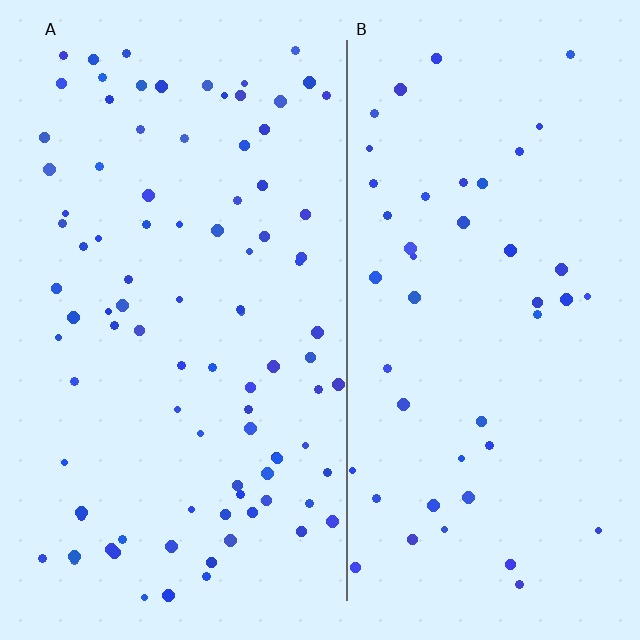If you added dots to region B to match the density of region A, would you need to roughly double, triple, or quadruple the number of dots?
Approximately double.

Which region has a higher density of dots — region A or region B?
A (the left).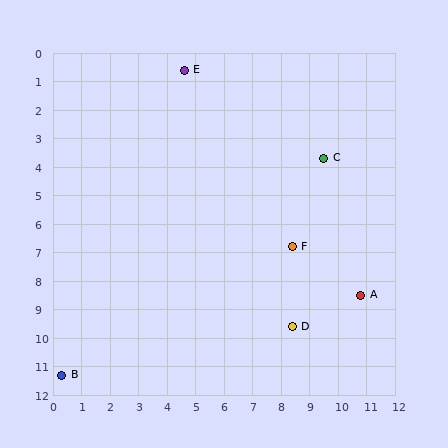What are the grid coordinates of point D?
Point D is at approximately (8.4, 9.6).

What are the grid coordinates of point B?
Point B is at approximately (0.3, 11.3).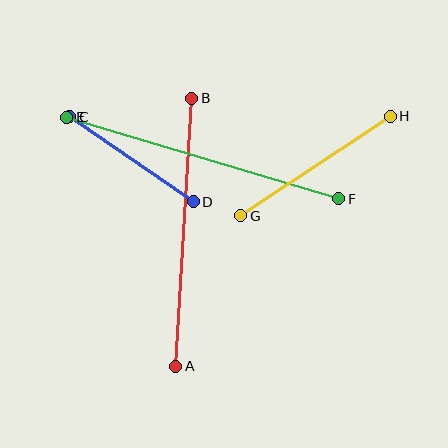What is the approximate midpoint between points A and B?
The midpoint is at approximately (184, 232) pixels.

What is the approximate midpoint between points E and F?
The midpoint is at approximately (203, 158) pixels.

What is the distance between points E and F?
The distance is approximately 284 pixels.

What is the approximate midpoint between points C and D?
The midpoint is at approximately (131, 159) pixels.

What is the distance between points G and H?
The distance is approximately 180 pixels.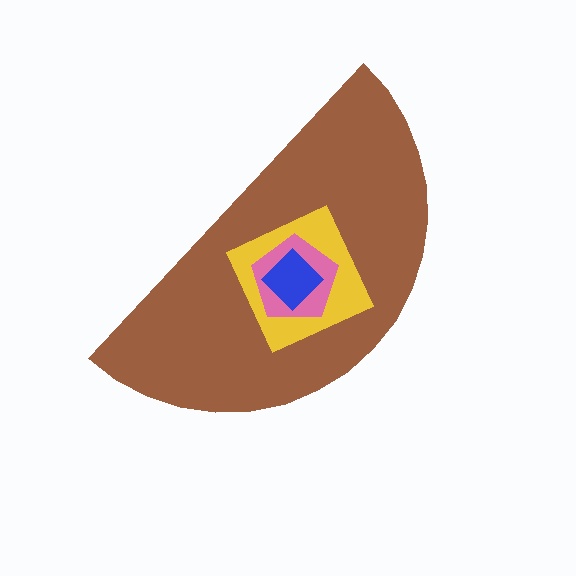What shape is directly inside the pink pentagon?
The blue diamond.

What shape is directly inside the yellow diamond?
The pink pentagon.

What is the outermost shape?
The brown semicircle.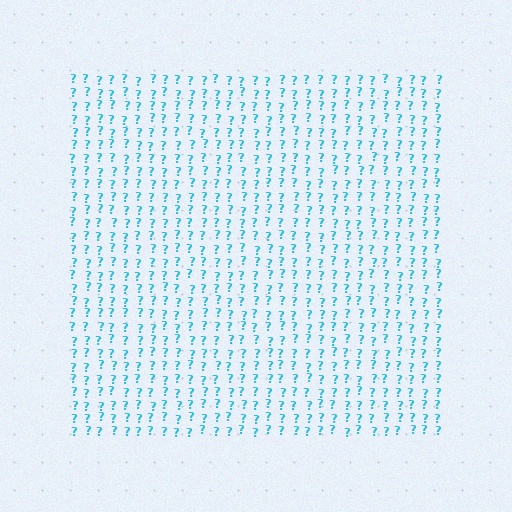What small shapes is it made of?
It is made of small question marks.